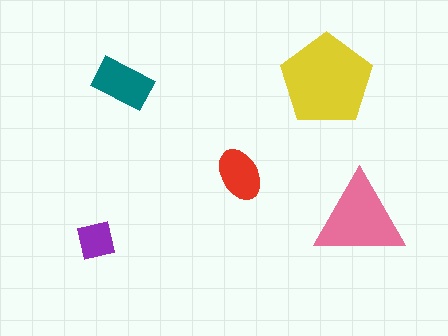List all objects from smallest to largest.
The purple square, the red ellipse, the teal rectangle, the pink triangle, the yellow pentagon.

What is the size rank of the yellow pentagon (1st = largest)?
1st.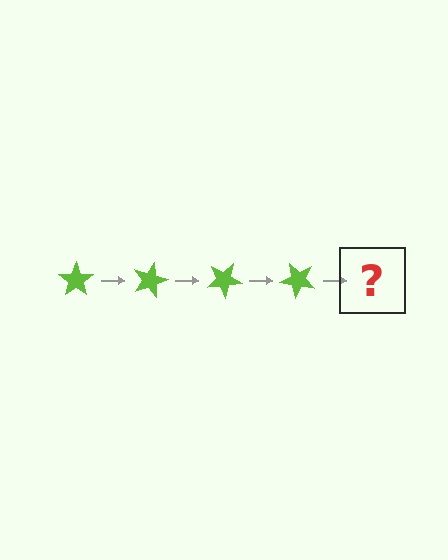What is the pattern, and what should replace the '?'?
The pattern is that the star rotates 15 degrees each step. The '?' should be a lime star rotated 60 degrees.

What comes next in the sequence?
The next element should be a lime star rotated 60 degrees.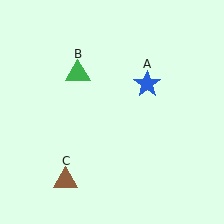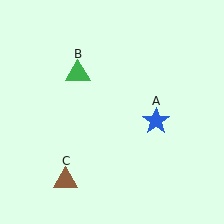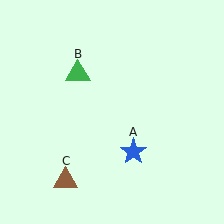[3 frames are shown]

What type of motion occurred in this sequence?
The blue star (object A) rotated clockwise around the center of the scene.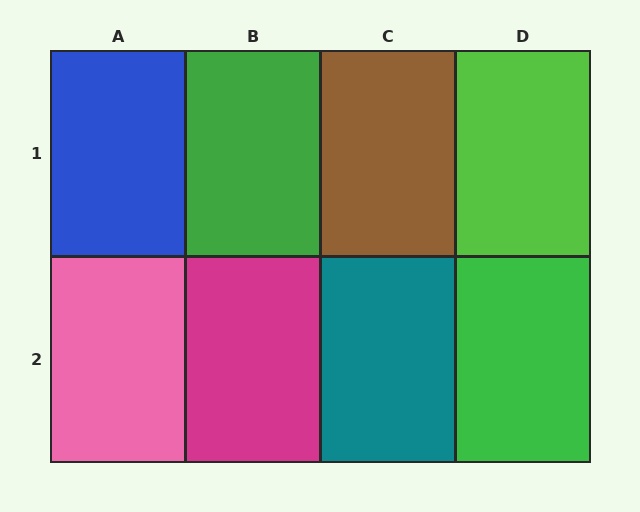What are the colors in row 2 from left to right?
Pink, magenta, teal, green.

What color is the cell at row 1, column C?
Brown.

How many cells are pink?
1 cell is pink.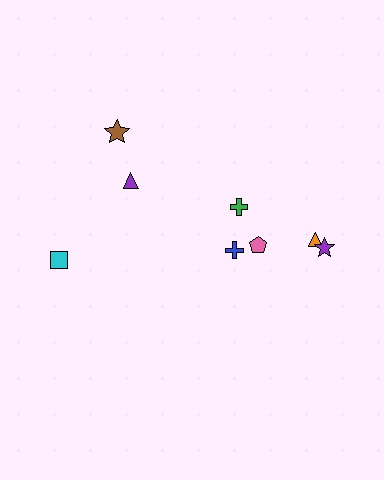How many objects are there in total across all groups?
There are 8 objects.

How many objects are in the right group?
There are 5 objects.